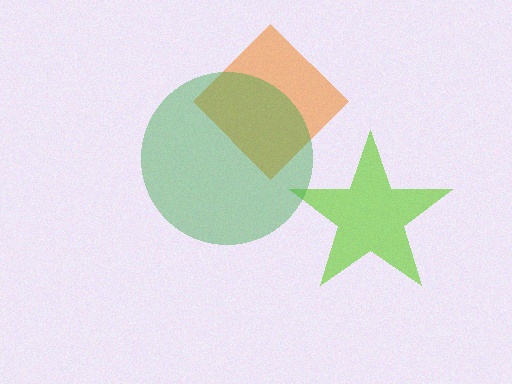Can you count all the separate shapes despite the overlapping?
Yes, there are 3 separate shapes.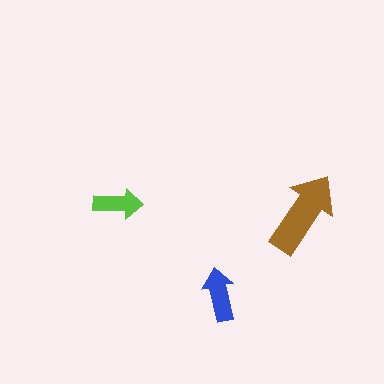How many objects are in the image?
There are 3 objects in the image.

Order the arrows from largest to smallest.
the brown one, the blue one, the lime one.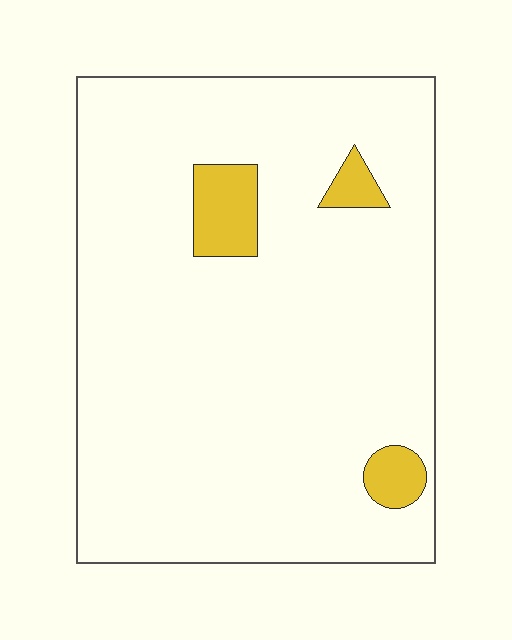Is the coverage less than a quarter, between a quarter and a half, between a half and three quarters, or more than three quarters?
Less than a quarter.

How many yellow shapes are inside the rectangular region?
3.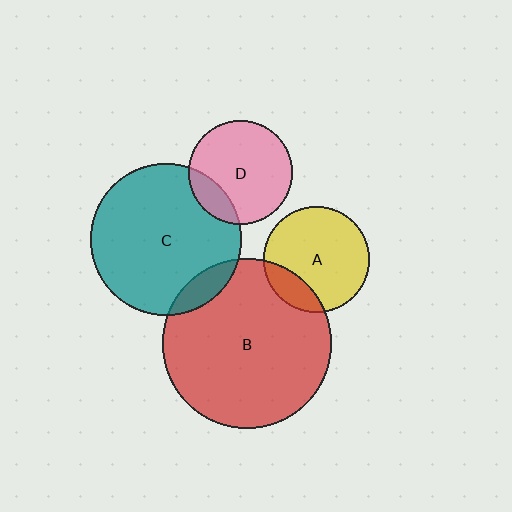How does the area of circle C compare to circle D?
Approximately 2.1 times.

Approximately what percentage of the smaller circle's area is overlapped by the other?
Approximately 10%.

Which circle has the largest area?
Circle B (red).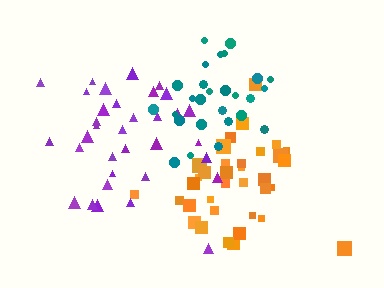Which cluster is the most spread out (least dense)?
Teal.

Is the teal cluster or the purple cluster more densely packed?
Purple.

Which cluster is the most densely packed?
Orange.